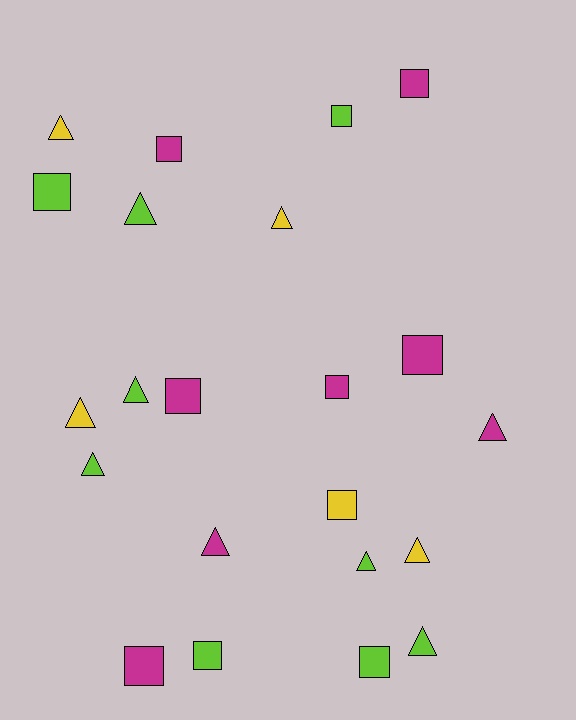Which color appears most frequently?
Lime, with 9 objects.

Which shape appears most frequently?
Square, with 11 objects.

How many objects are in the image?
There are 22 objects.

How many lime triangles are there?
There are 5 lime triangles.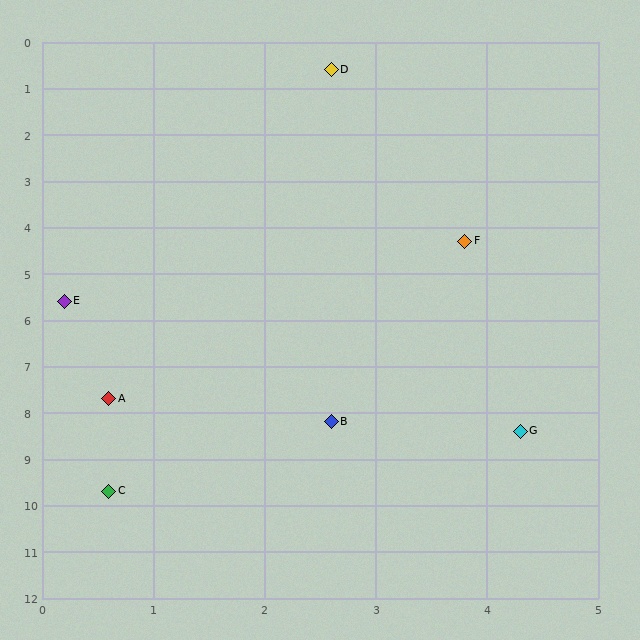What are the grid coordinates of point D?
Point D is at approximately (2.6, 0.6).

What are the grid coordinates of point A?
Point A is at approximately (0.6, 7.7).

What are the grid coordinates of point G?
Point G is at approximately (4.3, 8.4).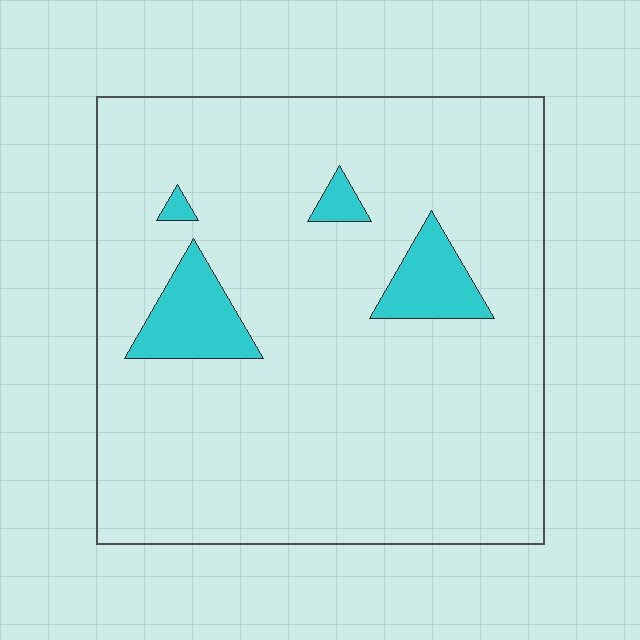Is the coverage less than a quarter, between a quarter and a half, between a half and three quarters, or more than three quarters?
Less than a quarter.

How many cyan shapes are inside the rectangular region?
4.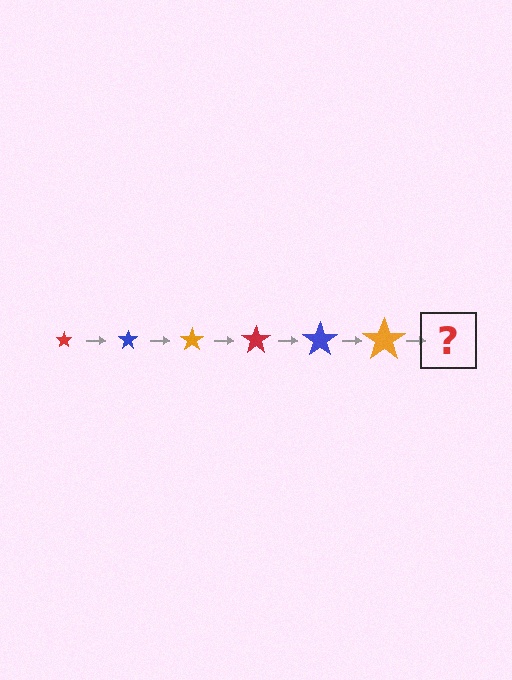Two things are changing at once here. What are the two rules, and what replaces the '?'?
The two rules are that the star grows larger each step and the color cycles through red, blue, and orange. The '?' should be a red star, larger than the previous one.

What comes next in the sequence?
The next element should be a red star, larger than the previous one.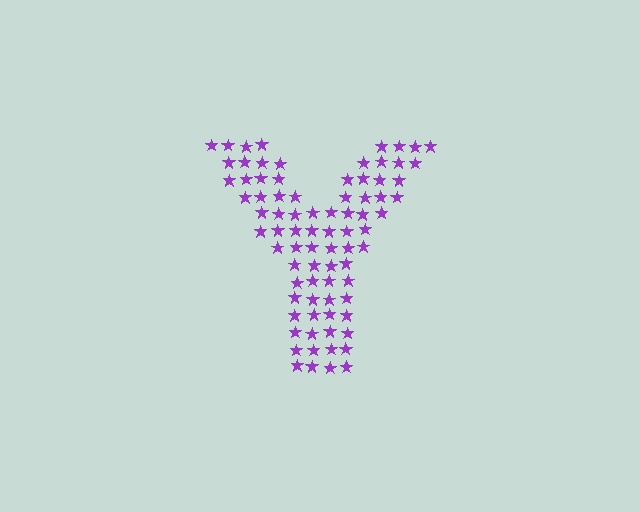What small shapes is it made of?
It is made of small stars.